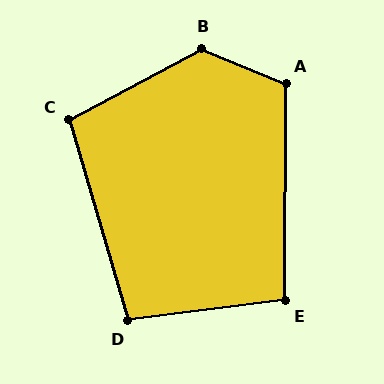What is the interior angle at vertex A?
Approximately 112 degrees (obtuse).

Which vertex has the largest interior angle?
B, at approximately 130 degrees.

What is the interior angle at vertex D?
Approximately 99 degrees (obtuse).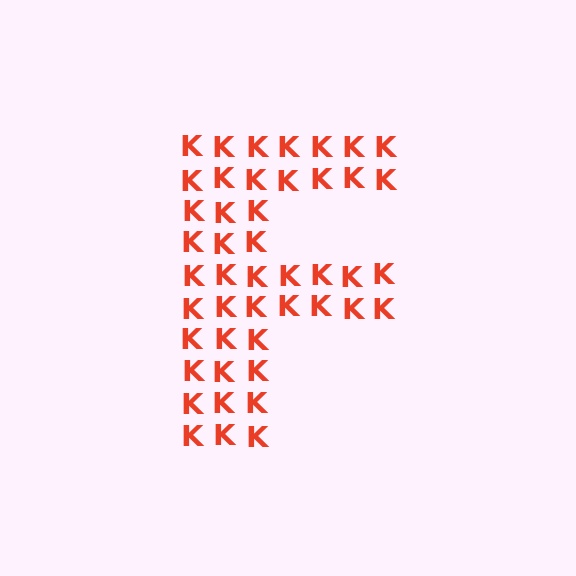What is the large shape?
The large shape is the letter F.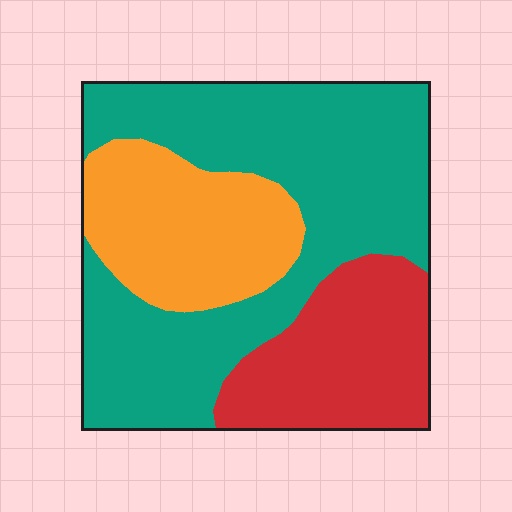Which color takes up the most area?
Teal, at roughly 55%.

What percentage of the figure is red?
Red takes up about one quarter (1/4) of the figure.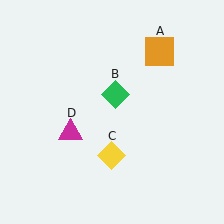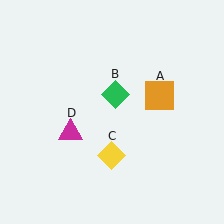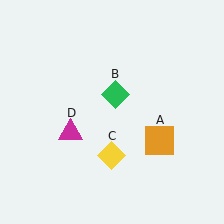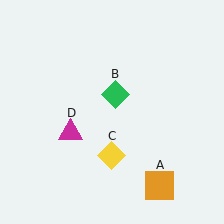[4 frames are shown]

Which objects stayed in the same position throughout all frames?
Green diamond (object B) and yellow diamond (object C) and magenta triangle (object D) remained stationary.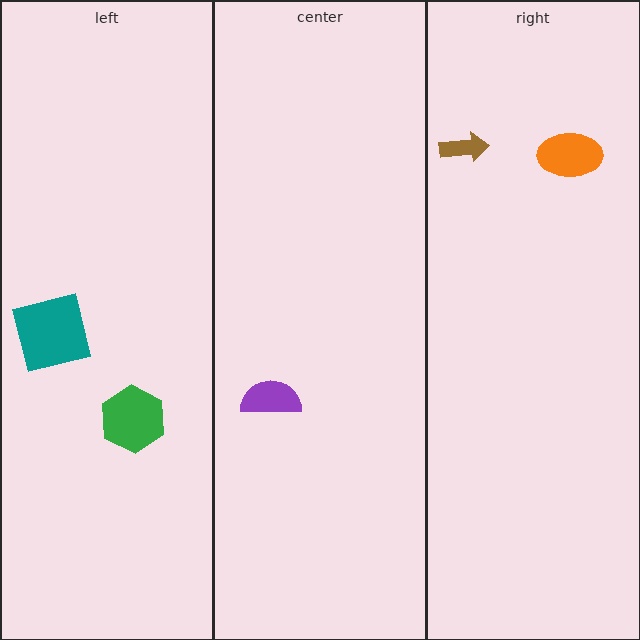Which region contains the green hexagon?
The left region.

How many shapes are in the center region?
1.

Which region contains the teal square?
The left region.